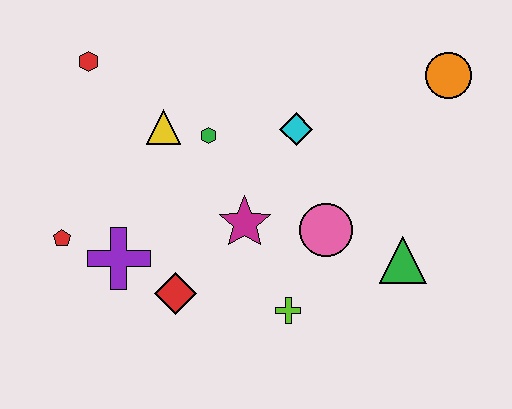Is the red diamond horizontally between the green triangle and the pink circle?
No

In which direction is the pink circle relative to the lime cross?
The pink circle is above the lime cross.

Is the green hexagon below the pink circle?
No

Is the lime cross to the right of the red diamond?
Yes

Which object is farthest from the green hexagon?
The orange circle is farthest from the green hexagon.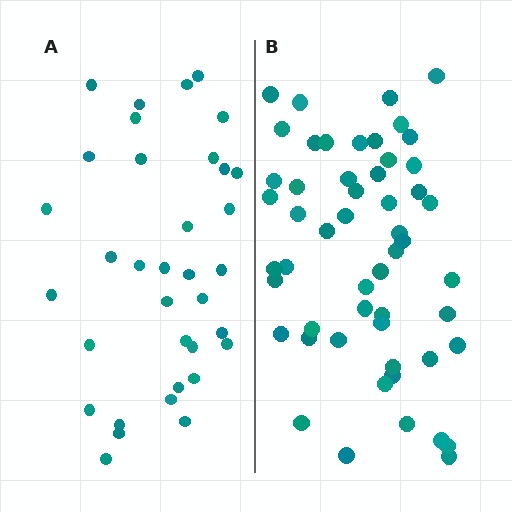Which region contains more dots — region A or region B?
Region B (the right region) has more dots.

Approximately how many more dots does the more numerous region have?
Region B has approximately 20 more dots than region A.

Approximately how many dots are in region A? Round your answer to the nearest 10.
About 40 dots. (The exact count is 35, which rounds to 40.)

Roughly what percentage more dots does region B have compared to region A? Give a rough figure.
About 50% more.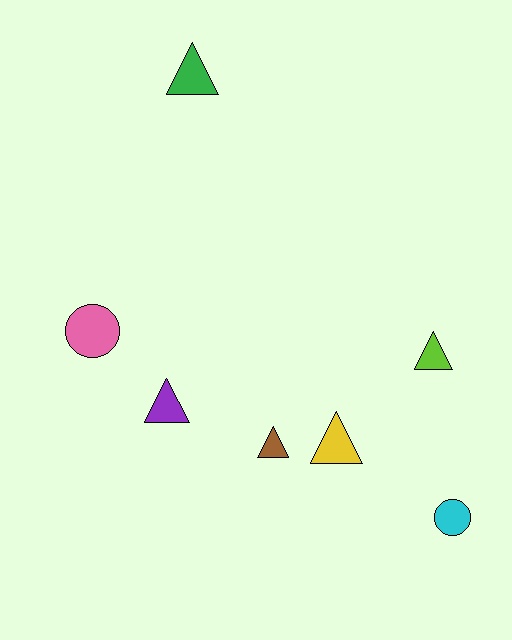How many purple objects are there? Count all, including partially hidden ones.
There is 1 purple object.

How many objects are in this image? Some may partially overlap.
There are 7 objects.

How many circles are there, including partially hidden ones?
There are 2 circles.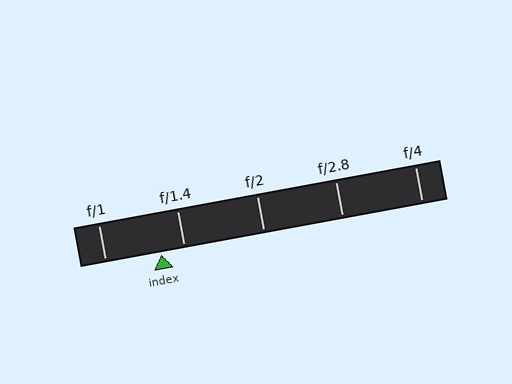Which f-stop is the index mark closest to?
The index mark is closest to f/1.4.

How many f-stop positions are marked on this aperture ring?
There are 5 f-stop positions marked.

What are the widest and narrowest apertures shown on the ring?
The widest aperture shown is f/1 and the narrowest is f/4.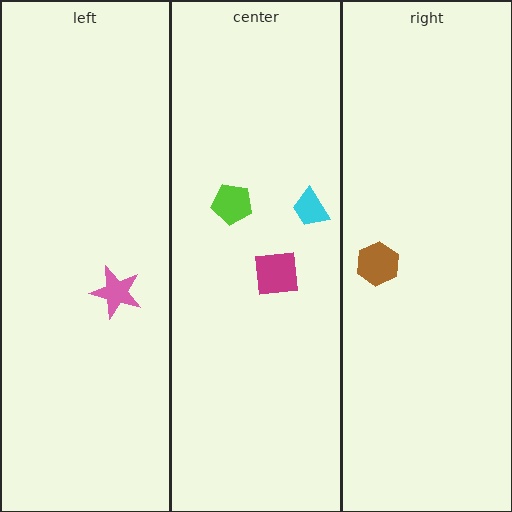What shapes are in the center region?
The cyan trapezoid, the lime pentagon, the magenta square.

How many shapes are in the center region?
3.